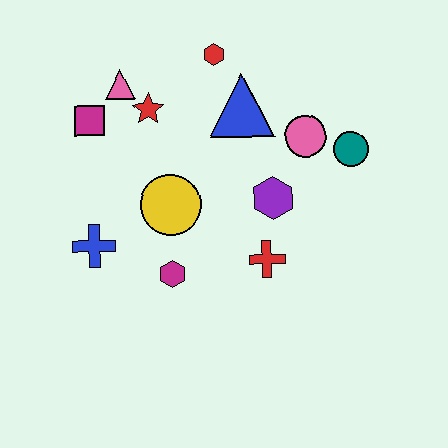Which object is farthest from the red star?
The teal circle is farthest from the red star.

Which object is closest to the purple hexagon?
The red cross is closest to the purple hexagon.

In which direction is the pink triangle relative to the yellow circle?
The pink triangle is above the yellow circle.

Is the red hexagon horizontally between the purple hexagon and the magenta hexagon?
Yes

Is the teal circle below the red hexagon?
Yes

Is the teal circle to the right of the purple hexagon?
Yes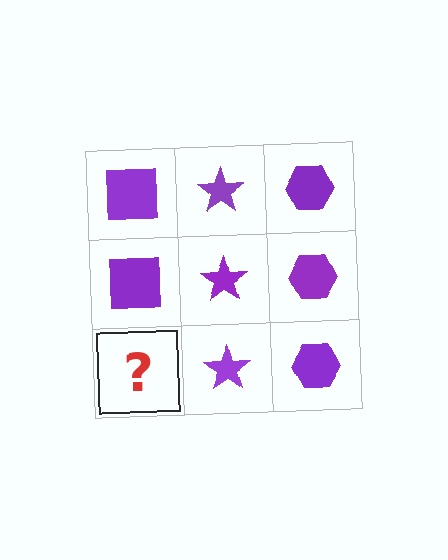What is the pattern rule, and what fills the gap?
The rule is that each column has a consistent shape. The gap should be filled with a purple square.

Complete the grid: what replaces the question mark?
The question mark should be replaced with a purple square.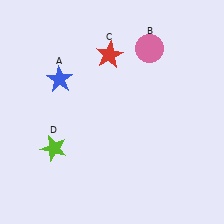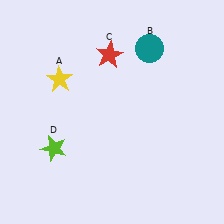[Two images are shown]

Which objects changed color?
A changed from blue to yellow. B changed from pink to teal.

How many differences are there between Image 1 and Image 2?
There are 2 differences between the two images.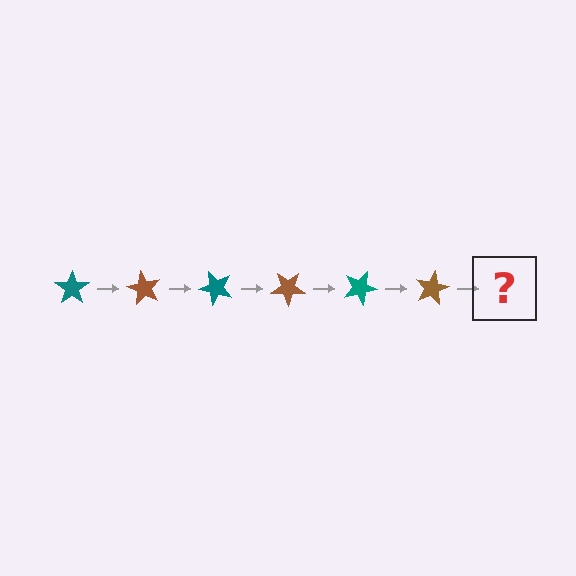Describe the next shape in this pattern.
It should be a teal star, rotated 360 degrees from the start.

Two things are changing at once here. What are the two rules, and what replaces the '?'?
The two rules are that it rotates 60 degrees each step and the color cycles through teal and brown. The '?' should be a teal star, rotated 360 degrees from the start.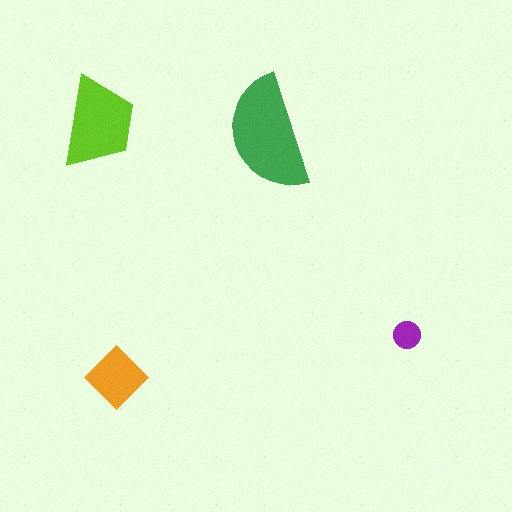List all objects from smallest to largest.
The purple circle, the orange diamond, the lime trapezoid, the green semicircle.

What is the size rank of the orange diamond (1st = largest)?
3rd.